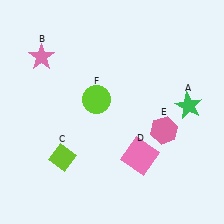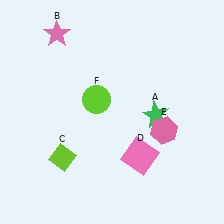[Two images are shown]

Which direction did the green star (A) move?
The green star (A) moved left.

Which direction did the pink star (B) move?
The pink star (B) moved up.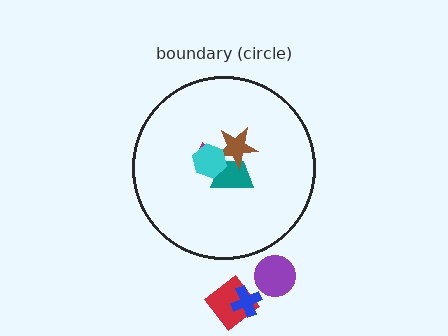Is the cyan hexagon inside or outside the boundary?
Inside.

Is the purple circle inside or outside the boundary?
Outside.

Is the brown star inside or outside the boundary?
Inside.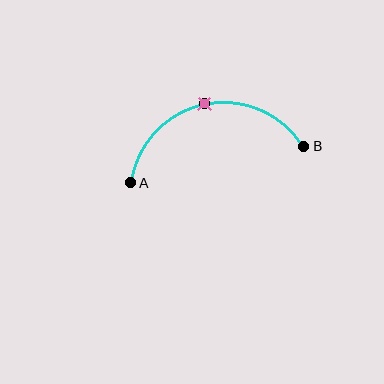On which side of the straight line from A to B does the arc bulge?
The arc bulges above the straight line connecting A and B.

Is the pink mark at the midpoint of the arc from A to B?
Yes. The pink mark lies on the arc at equal arc-length from both A and B — it is the arc midpoint.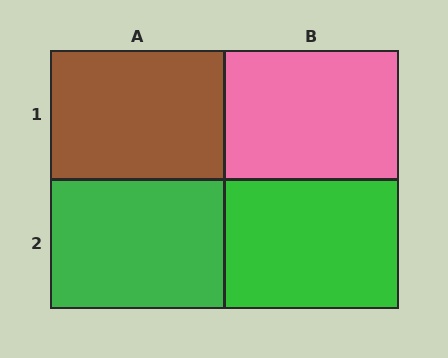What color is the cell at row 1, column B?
Pink.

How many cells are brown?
1 cell is brown.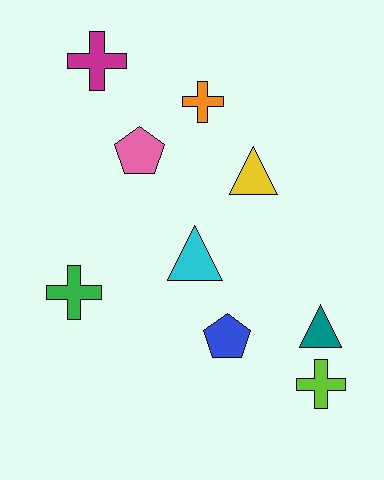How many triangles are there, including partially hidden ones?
There are 3 triangles.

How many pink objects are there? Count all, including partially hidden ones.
There is 1 pink object.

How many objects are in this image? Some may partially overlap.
There are 9 objects.